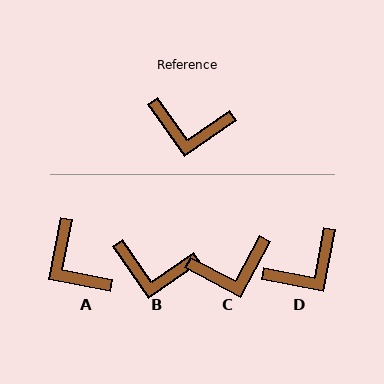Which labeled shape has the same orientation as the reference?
B.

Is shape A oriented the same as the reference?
No, it is off by about 46 degrees.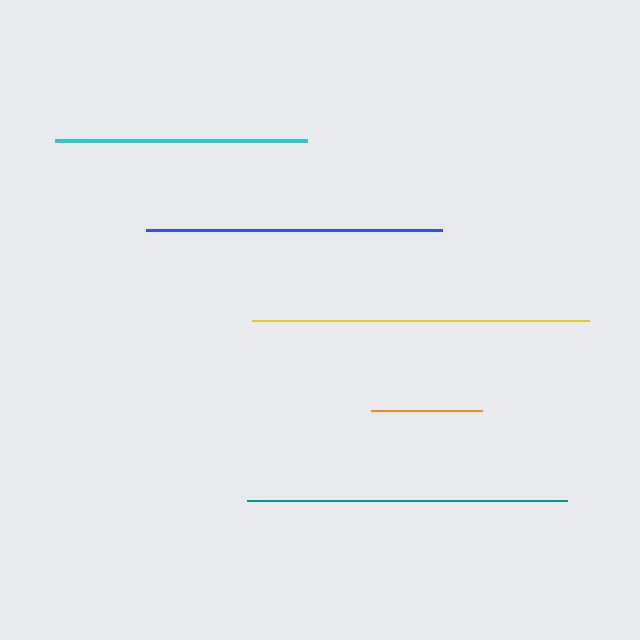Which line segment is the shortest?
The orange line is the shortest at approximately 110 pixels.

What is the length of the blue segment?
The blue segment is approximately 296 pixels long.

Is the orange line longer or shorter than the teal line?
The teal line is longer than the orange line.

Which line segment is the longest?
The yellow line is the longest at approximately 336 pixels.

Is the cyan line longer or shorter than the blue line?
The blue line is longer than the cyan line.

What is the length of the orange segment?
The orange segment is approximately 110 pixels long.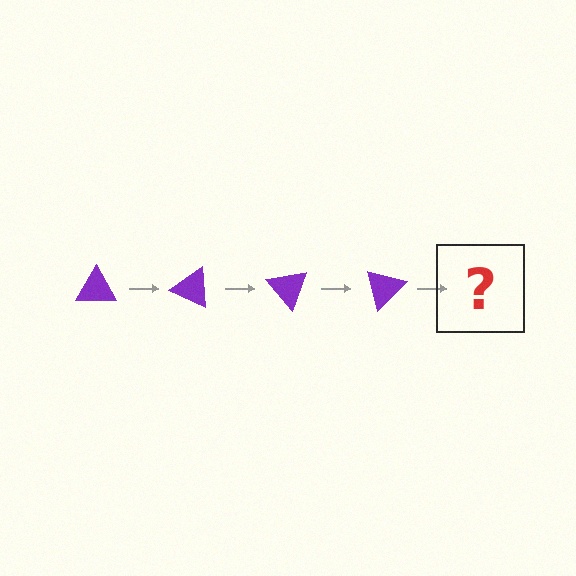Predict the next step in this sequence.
The next step is a purple triangle rotated 100 degrees.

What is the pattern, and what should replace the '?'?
The pattern is that the triangle rotates 25 degrees each step. The '?' should be a purple triangle rotated 100 degrees.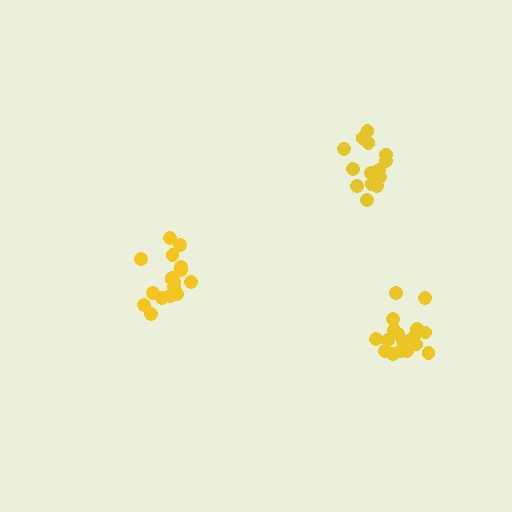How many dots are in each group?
Group 1: 17 dots, Group 2: 17 dots, Group 3: 15 dots (49 total).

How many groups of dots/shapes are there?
There are 3 groups.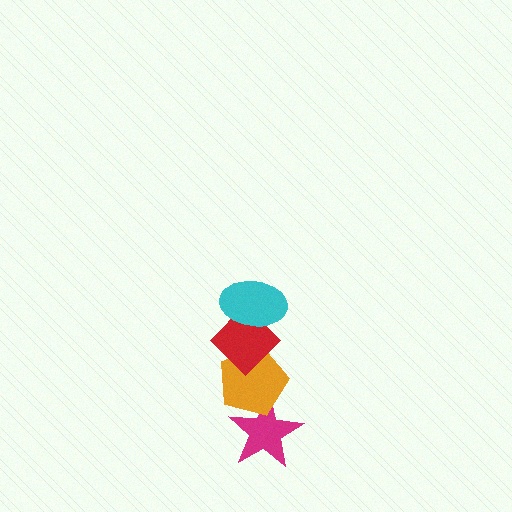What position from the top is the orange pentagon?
The orange pentagon is 3rd from the top.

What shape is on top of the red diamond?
The cyan ellipse is on top of the red diamond.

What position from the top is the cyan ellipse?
The cyan ellipse is 1st from the top.